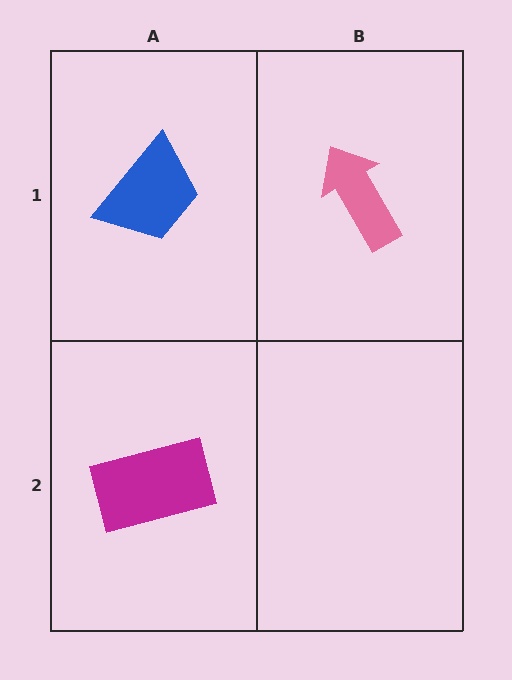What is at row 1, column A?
A blue trapezoid.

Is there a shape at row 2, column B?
No, that cell is empty.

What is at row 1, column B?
A pink arrow.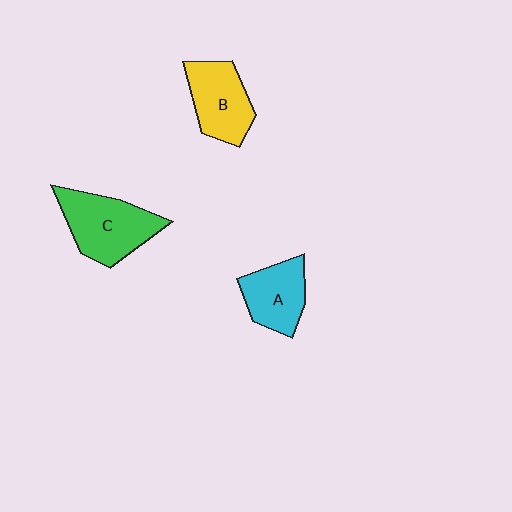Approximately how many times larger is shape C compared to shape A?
Approximately 1.4 times.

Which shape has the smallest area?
Shape A (cyan).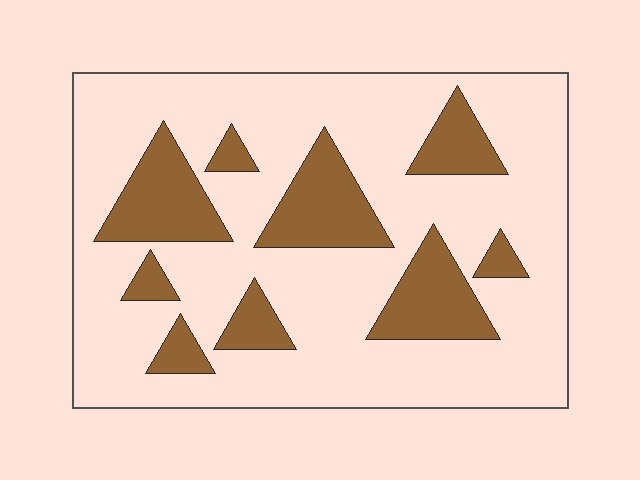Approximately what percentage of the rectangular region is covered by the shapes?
Approximately 25%.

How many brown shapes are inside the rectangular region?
9.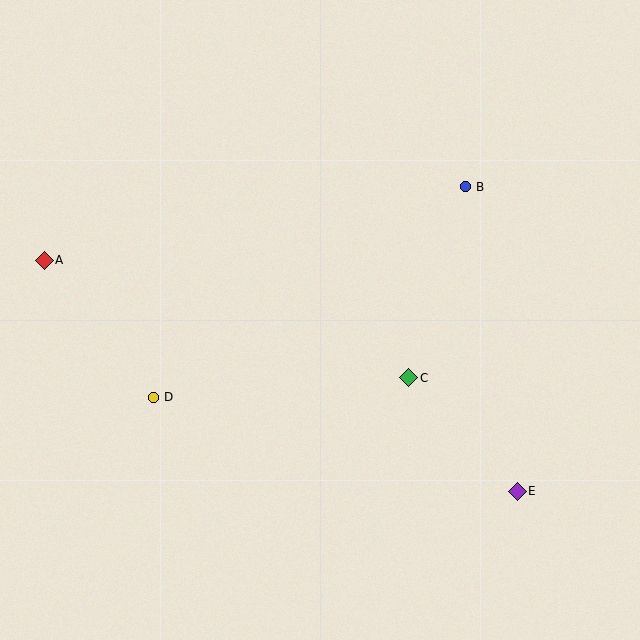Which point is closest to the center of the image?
Point C at (409, 378) is closest to the center.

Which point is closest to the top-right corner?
Point B is closest to the top-right corner.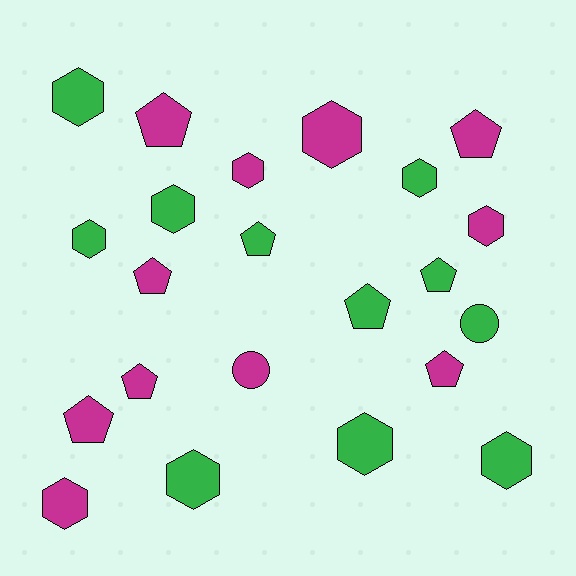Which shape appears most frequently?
Hexagon, with 11 objects.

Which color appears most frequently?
Magenta, with 11 objects.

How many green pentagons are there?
There are 3 green pentagons.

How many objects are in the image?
There are 22 objects.